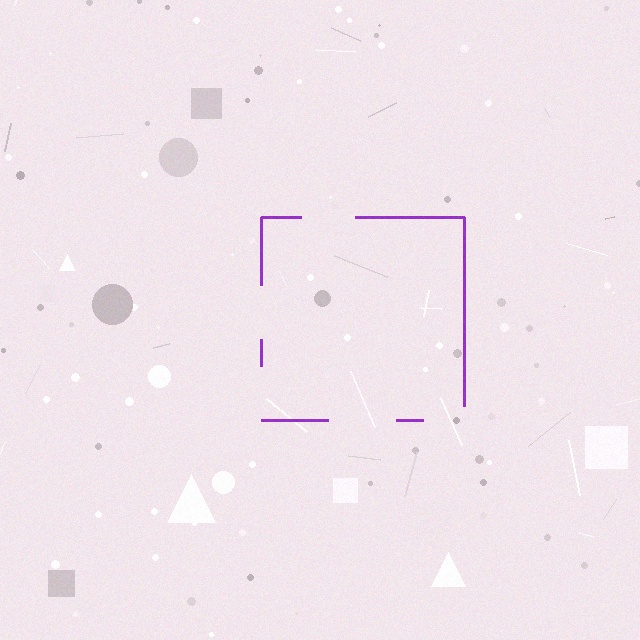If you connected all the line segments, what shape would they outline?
They would outline a square.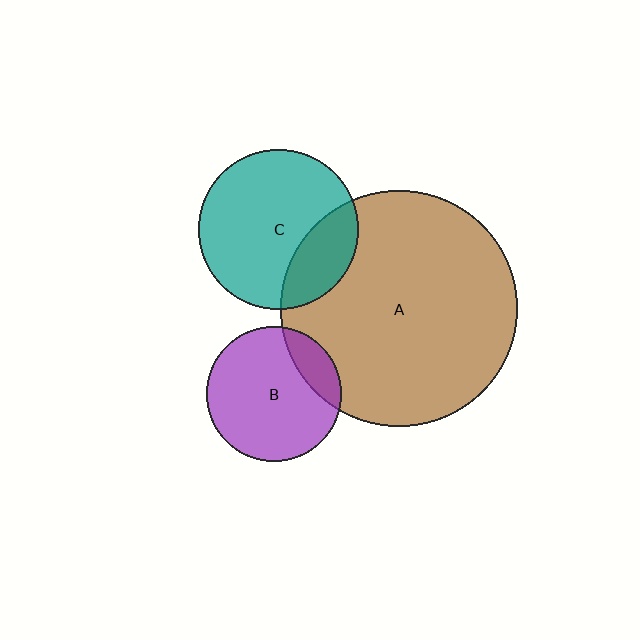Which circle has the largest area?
Circle A (brown).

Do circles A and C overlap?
Yes.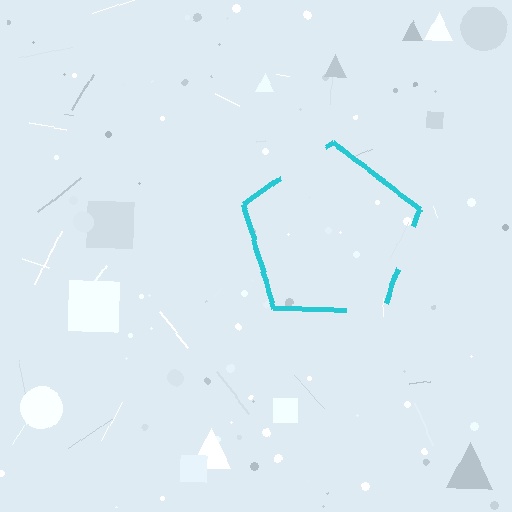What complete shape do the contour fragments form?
The contour fragments form a pentagon.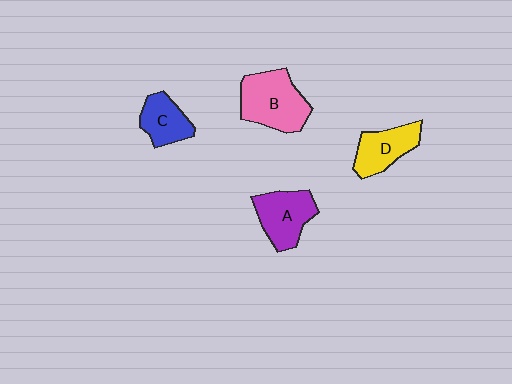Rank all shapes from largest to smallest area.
From largest to smallest: B (pink), A (purple), D (yellow), C (blue).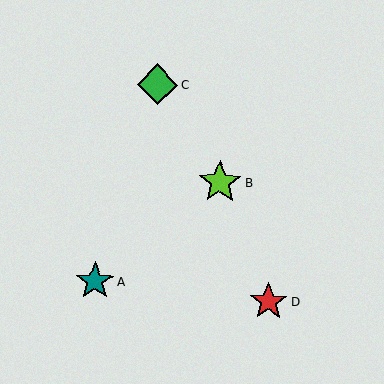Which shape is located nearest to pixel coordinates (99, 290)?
The teal star (labeled A) at (95, 281) is nearest to that location.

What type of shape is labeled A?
Shape A is a teal star.